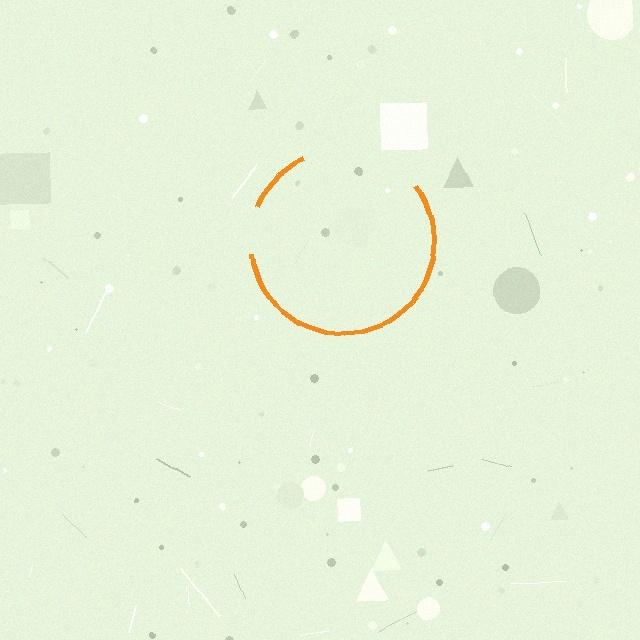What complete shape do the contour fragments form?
The contour fragments form a circle.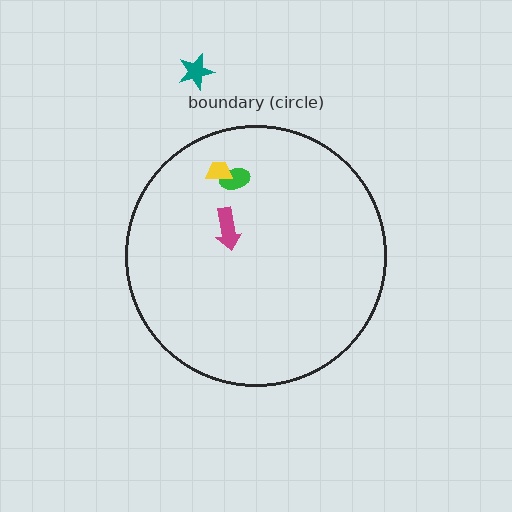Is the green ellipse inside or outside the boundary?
Inside.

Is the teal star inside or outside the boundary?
Outside.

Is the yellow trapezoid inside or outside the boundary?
Inside.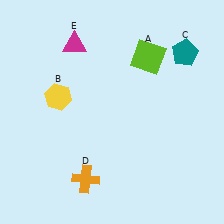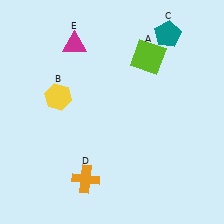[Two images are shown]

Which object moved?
The teal pentagon (C) moved up.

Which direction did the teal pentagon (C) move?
The teal pentagon (C) moved up.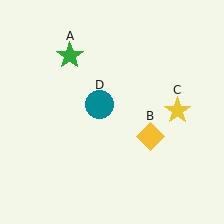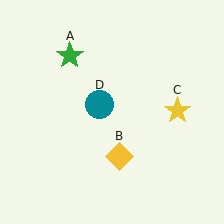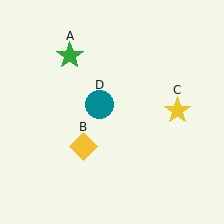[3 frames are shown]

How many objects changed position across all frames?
1 object changed position: yellow diamond (object B).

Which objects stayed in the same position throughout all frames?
Green star (object A) and yellow star (object C) and teal circle (object D) remained stationary.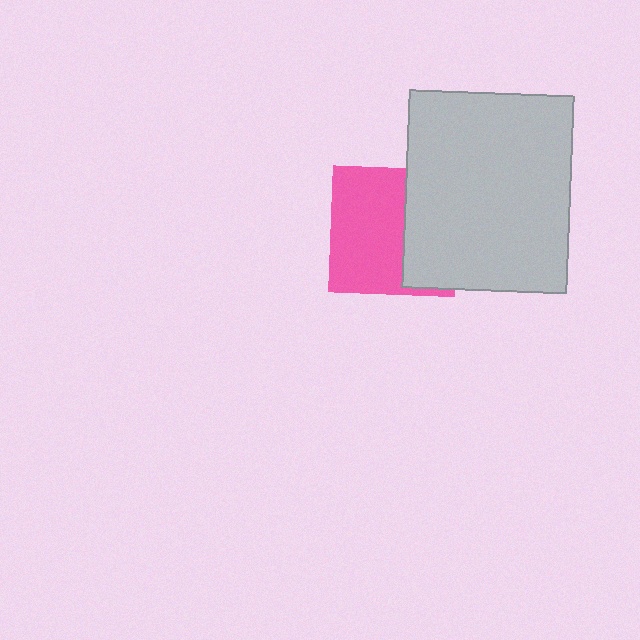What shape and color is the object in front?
The object in front is a light gray rectangle.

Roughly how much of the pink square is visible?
About half of it is visible (roughly 59%).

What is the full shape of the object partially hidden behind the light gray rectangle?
The partially hidden object is a pink square.